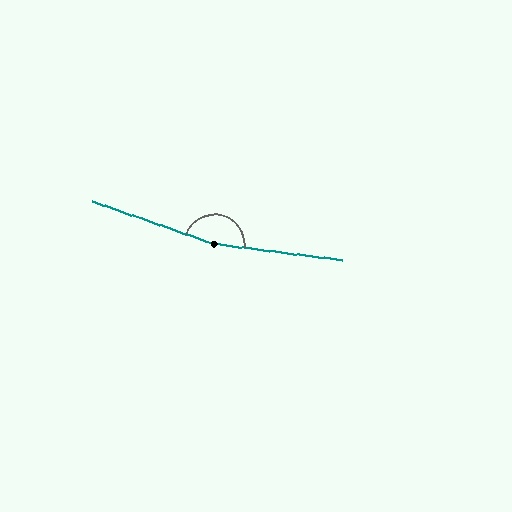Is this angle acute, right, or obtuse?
It is obtuse.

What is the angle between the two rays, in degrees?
Approximately 168 degrees.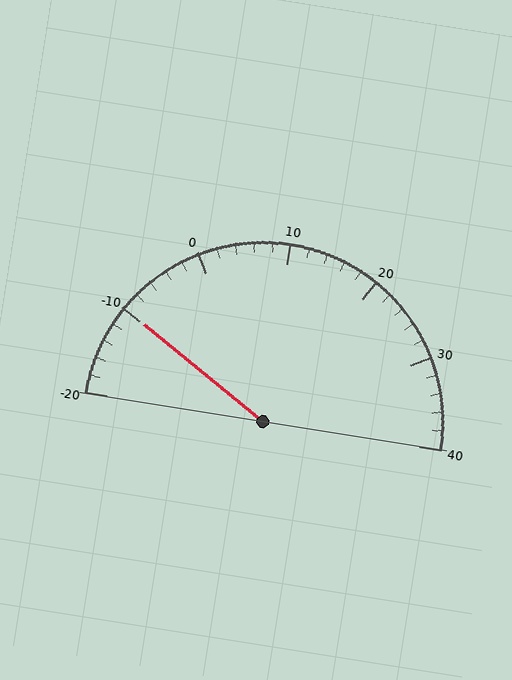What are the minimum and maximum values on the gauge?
The gauge ranges from -20 to 40.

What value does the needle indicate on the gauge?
The needle indicates approximately -10.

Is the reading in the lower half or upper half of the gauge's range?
The reading is in the lower half of the range (-20 to 40).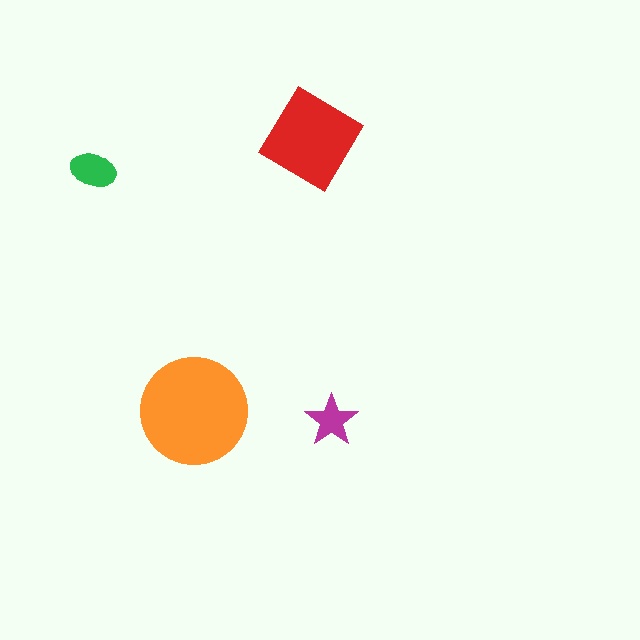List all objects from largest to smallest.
The orange circle, the red diamond, the green ellipse, the magenta star.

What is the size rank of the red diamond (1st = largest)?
2nd.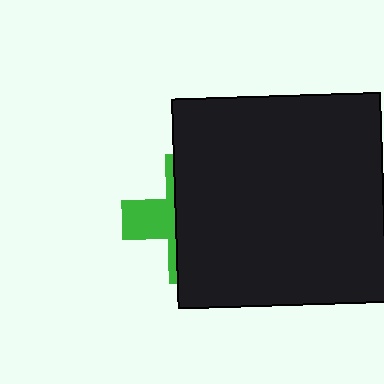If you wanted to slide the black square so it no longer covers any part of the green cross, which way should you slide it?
Slide it right — that is the most direct way to separate the two shapes.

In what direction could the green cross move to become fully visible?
The green cross could move left. That would shift it out from behind the black square entirely.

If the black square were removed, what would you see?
You would see the complete green cross.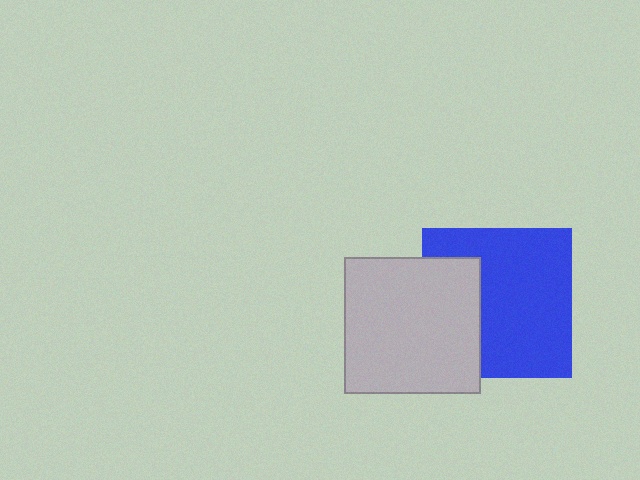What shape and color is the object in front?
The object in front is a light gray square.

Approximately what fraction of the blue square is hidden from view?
Roughly 32% of the blue square is hidden behind the light gray square.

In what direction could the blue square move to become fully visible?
The blue square could move right. That would shift it out from behind the light gray square entirely.